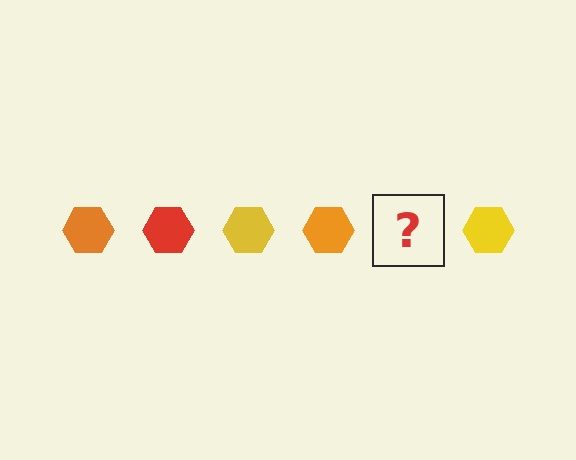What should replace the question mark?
The question mark should be replaced with a red hexagon.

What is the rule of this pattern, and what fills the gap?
The rule is that the pattern cycles through orange, red, yellow hexagons. The gap should be filled with a red hexagon.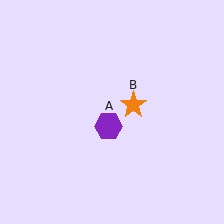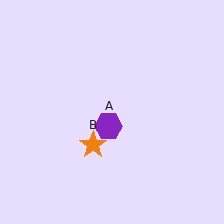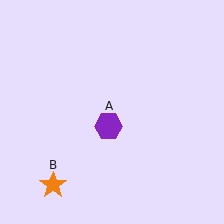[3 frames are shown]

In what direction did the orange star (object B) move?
The orange star (object B) moved down and to the left.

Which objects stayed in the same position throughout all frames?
Purple hexagon (object A) remained stationary.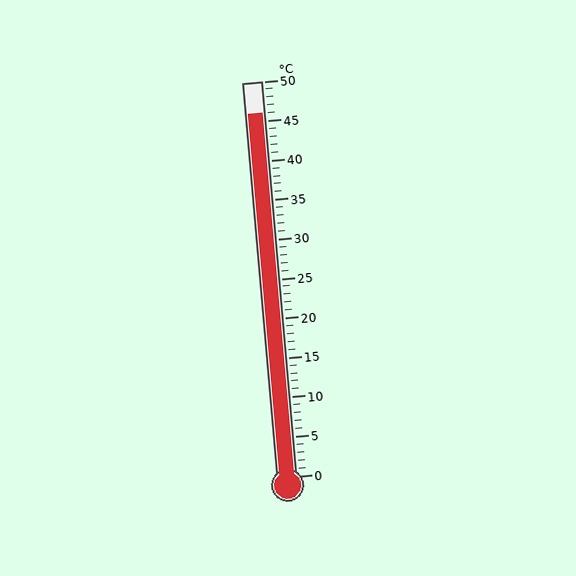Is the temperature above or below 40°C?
The temperature is above 40°C.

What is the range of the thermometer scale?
The thermometer scale ranges from 0°C to 50°C.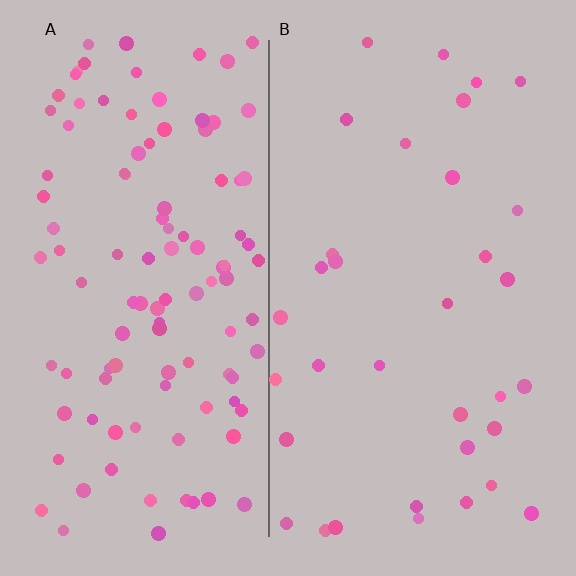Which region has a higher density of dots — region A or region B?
A (the left).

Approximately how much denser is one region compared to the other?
Approximately 3.2× — region A over region B.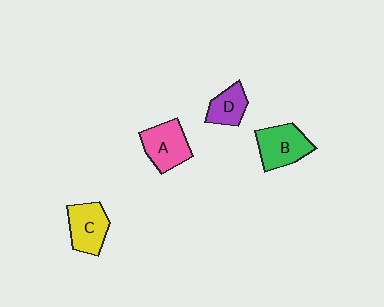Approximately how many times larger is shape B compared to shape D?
Approximately 1.5 times.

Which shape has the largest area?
Shape B (green).